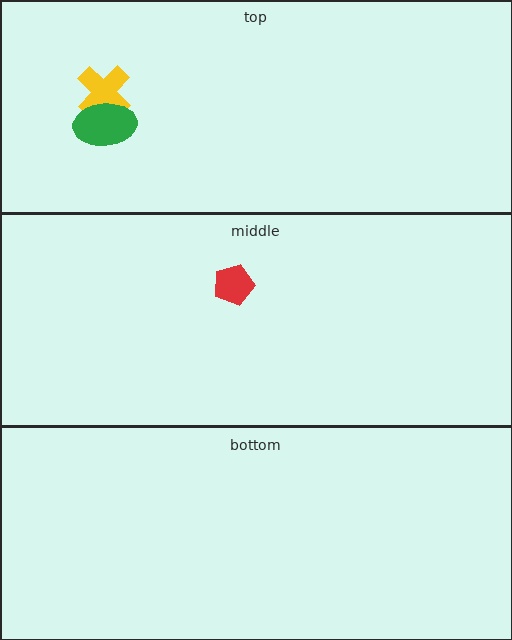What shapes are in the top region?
The yellow cross, the green ellipse.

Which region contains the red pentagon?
The middle region.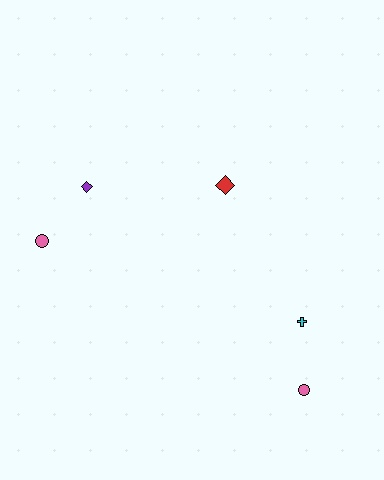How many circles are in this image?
There are 2 circles.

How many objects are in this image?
There are 5 objects.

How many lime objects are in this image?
There are no lime objects.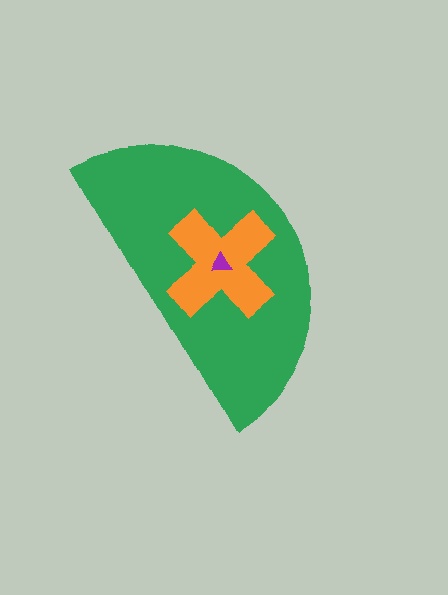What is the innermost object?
The purple triangle.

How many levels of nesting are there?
3.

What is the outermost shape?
The green semicircle.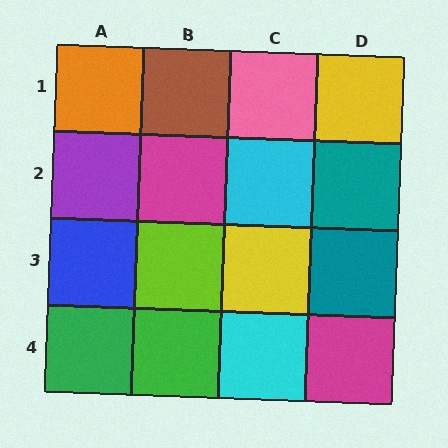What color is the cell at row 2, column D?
Teal.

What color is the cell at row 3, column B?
Lime.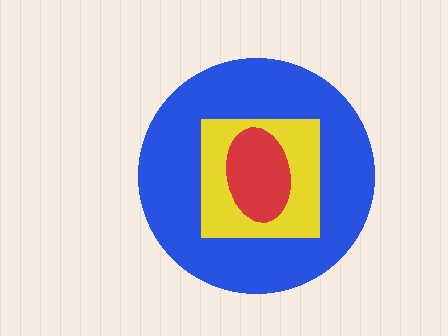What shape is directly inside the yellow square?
The red ellipse.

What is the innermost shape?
The red ellipse.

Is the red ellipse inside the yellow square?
Yes.